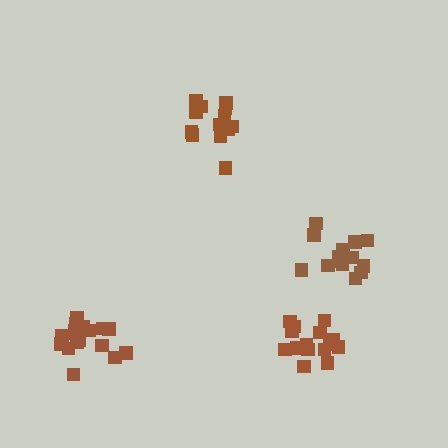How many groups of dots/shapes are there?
There are 4 groups.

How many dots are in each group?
Group 1: 13 dots, Group 2: 17 dots, Group 3: 17 dots, Group 4: 15 dots (62 total).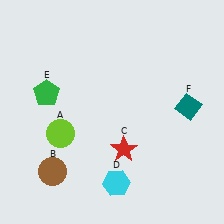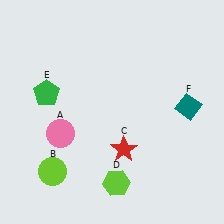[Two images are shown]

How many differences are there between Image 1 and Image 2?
There are 3 differences between the two images.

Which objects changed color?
A changed from lime to pink. B changed from brown to lime. D changed from cyan to lime.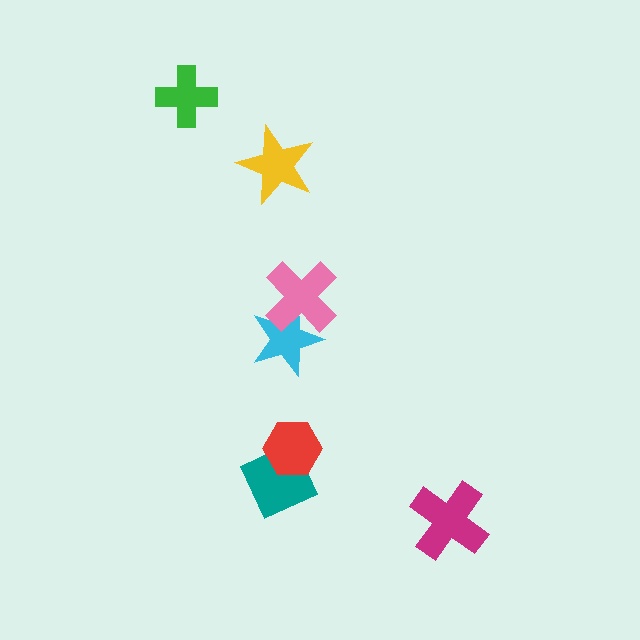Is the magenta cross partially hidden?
No, no other shape covers it.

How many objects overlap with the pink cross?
1 object overlaps with the pink cross.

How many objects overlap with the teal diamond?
1 object overlaps with the teal diamond.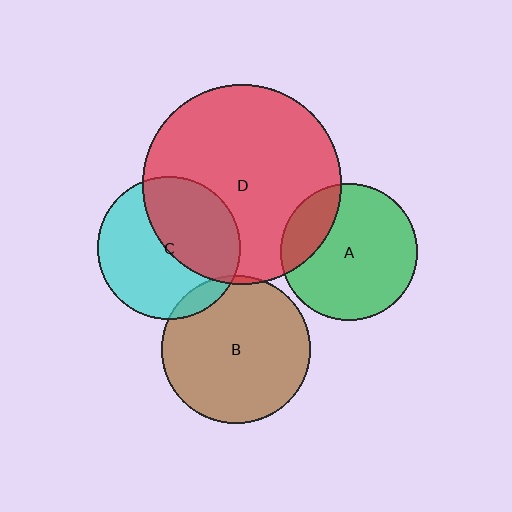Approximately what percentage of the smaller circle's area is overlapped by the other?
Approximately 10%.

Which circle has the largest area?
Circle D (red).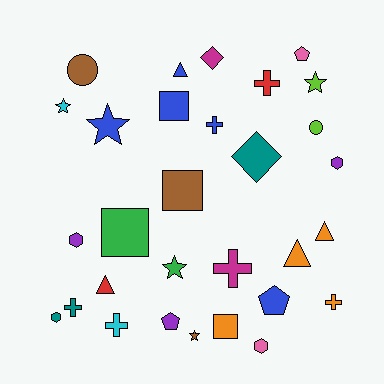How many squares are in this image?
There are 4 squares.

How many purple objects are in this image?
There are 3 purple objects.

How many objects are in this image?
There are 30 objects.